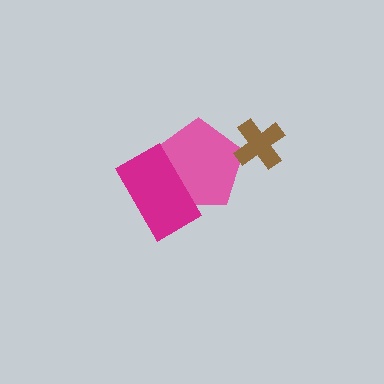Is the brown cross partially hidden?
No, no other shape covers it.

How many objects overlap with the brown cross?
1 object overlaps with the brown cross.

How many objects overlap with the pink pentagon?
2 objects overlap with the pink pentagon.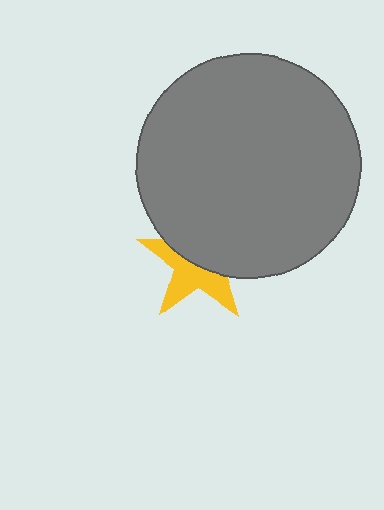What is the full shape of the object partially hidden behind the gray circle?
The partially hidden object is a yellow star.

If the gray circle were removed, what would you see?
You would see the complete yellow star.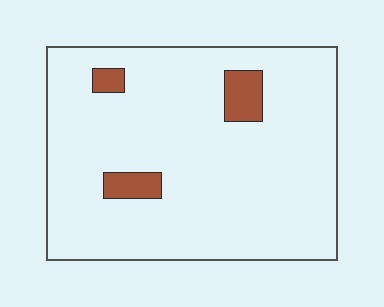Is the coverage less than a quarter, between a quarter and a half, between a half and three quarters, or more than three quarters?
Less than a quarter.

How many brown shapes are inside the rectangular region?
3.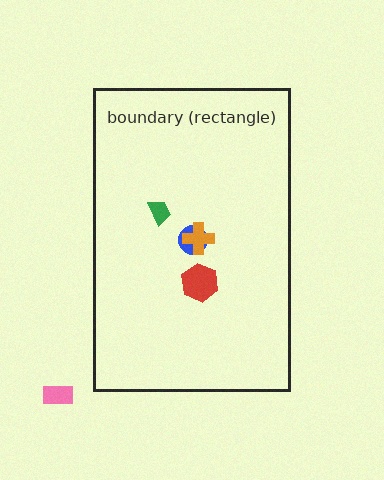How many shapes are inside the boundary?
4 inside, 1 outside.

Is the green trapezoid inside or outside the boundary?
Inside.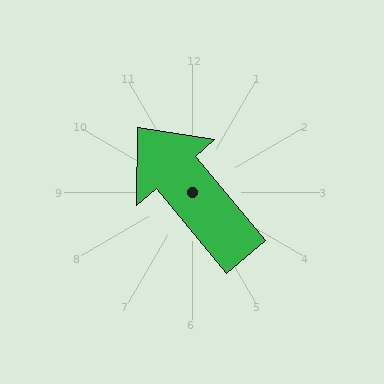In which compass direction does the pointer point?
Northwest.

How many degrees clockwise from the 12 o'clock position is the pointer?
Approximately 320 degrees.